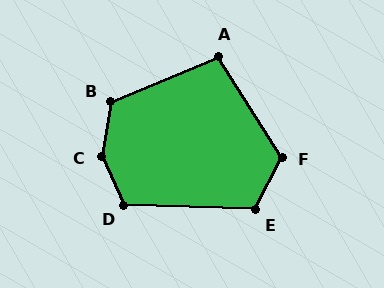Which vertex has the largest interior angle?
C, at approximately 145 degrees.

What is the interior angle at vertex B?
Approximately 123 degrees (obtuse).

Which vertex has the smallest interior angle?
A, at approximately 100 degrees.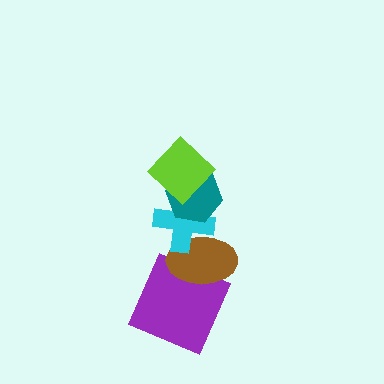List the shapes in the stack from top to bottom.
From top to bottom: the lime diamond, the teal hexagon, the cyan cross, the brown ellipse, the purple square.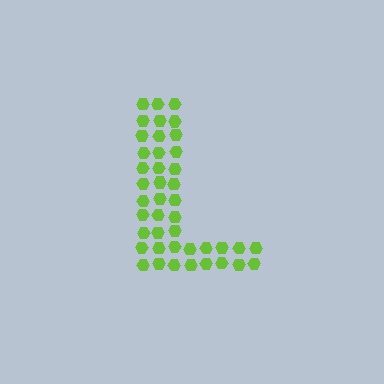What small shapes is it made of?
It is made of small hexagons.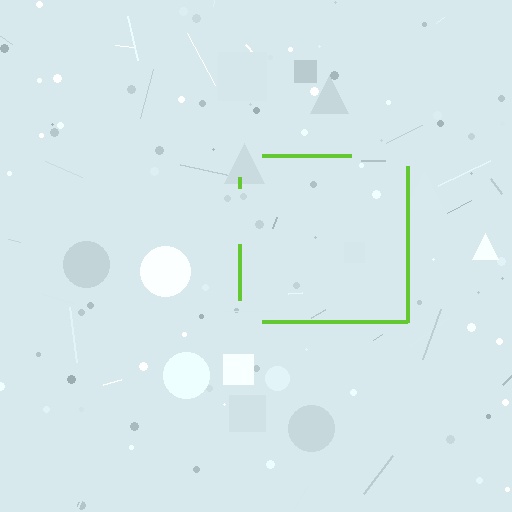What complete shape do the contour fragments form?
The contour fragments form a square.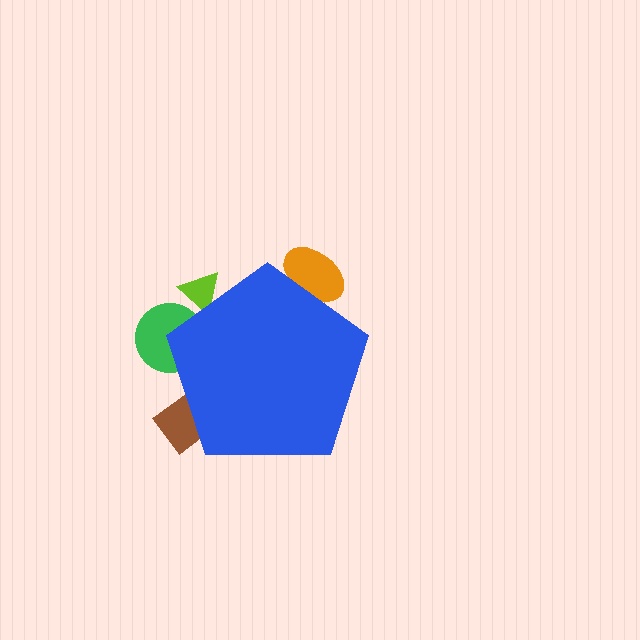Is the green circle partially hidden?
Yes, the green circle is partially hidden behind the blue pentagon.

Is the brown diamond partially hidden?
Yes, the brown diamond is partially hidden behind the blue pentagon.